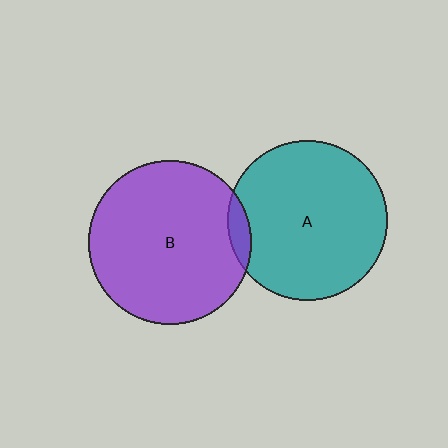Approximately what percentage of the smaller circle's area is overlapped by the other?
Approximately 5%.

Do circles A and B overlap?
Yes.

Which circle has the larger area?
Circle B (purple).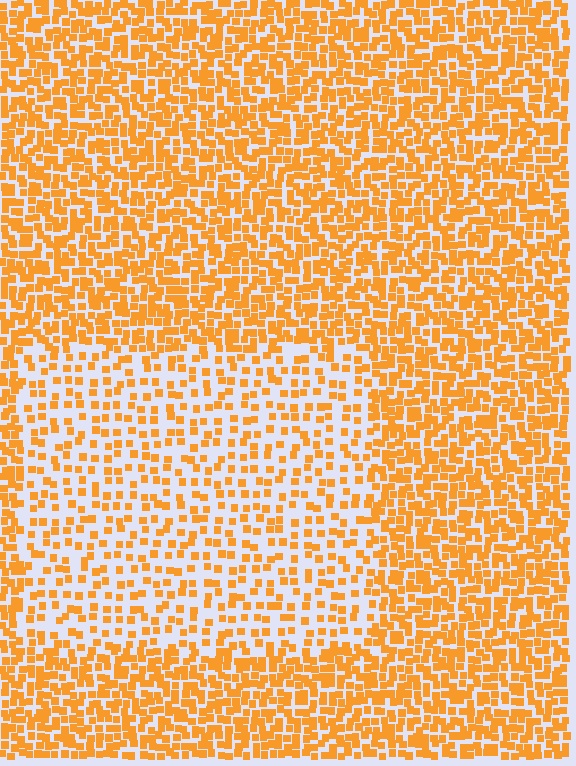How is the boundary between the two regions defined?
The boundary is defined by a change in element density (approximately 2.1x ratio). All elements are the same color, size, and shape.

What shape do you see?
I see a rectangle.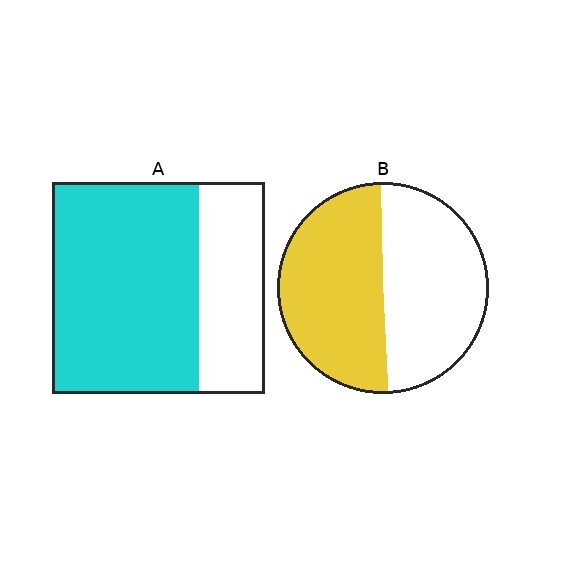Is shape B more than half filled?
Roughly half.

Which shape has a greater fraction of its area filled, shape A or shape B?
Shape A.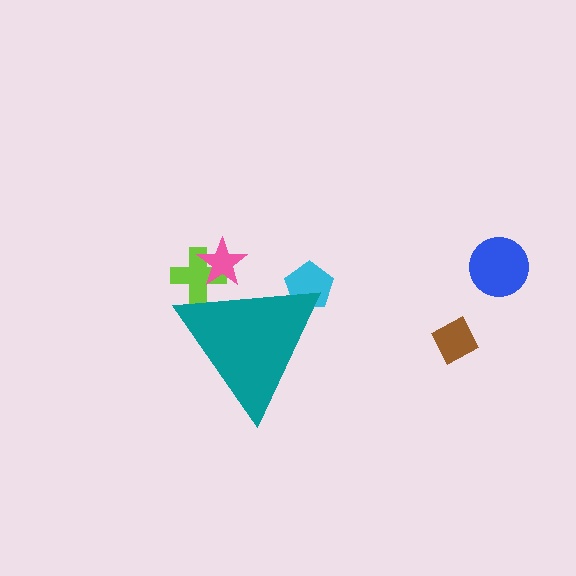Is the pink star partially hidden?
Yes, the pink star is partially hidden behind the teal triangle.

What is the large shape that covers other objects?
A teal triangle.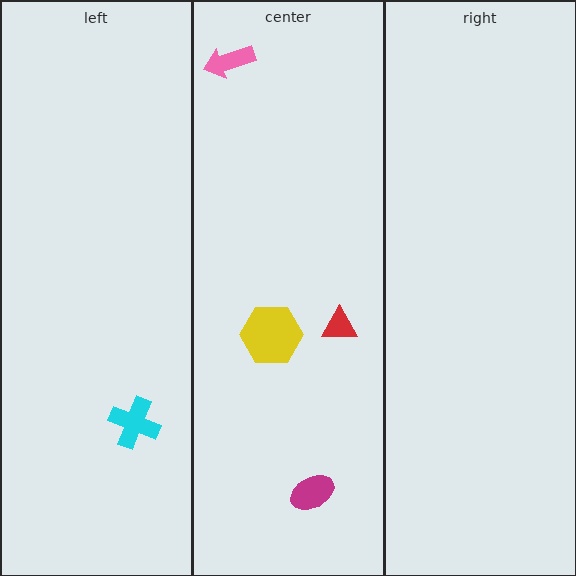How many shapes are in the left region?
1.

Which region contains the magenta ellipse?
The center region.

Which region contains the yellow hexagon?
The center region.